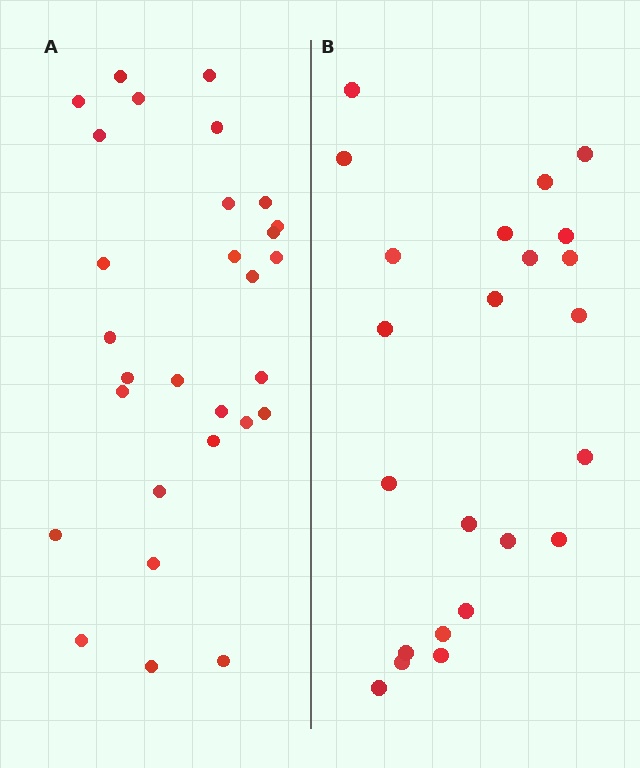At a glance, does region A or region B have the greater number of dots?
Region A (the left region) has more dots.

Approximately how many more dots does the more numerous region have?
Region A has about 6 more dots than region B.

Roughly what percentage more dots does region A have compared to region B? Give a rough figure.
About 25% more.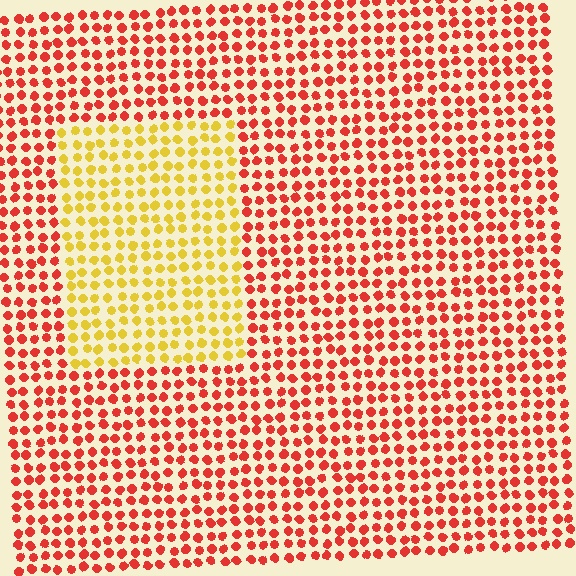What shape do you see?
I see a rectangle.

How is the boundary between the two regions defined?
The boundary is defined purely by a slight shift in hue (about 51 degrees). Spacing, size, and orientation are identical on both sides.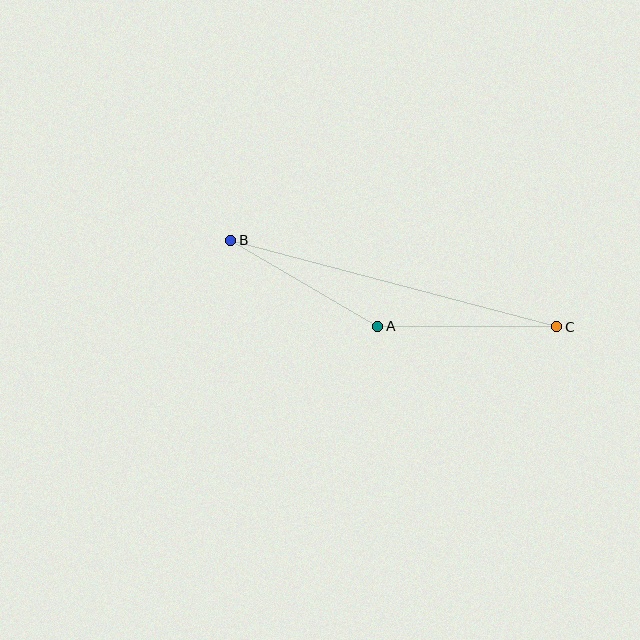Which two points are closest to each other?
Points A and B are closest to each other.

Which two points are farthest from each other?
Points B and C are farthest from each other.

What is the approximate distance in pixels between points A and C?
The distance between A and C is approximately 179 pixels.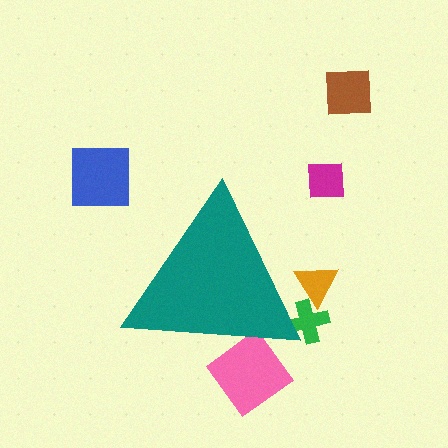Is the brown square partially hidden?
No, the brown square is fully visible.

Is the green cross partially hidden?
Yes, the green cross is partially hidden behind the teal triangle.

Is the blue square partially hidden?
No, the blue square is fully visible.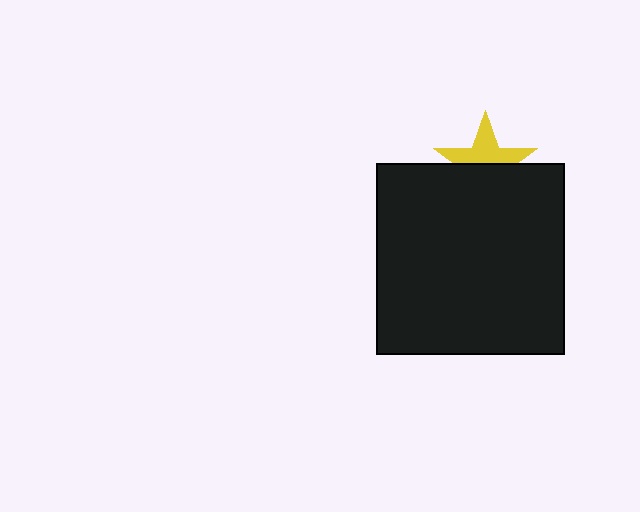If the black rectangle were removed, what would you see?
You would see the complete yellow star.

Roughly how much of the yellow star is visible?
About half of it is visible (roughly 52%).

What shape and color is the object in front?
The object in front is a black rectangle.